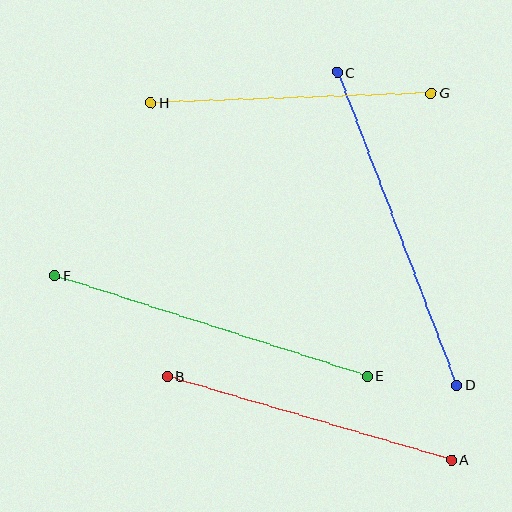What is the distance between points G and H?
The distance is approximately 281 pixels.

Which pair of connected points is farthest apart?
Points C and D are farthest apart.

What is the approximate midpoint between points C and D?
The midpoint is at approximately (397, 229) pixels.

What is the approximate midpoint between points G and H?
The midpoint is at approximately (291, 98) pixels.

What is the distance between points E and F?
The distance is approximately 328 pixels.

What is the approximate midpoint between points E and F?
The midpoint is at approximately (211, 326) pixels.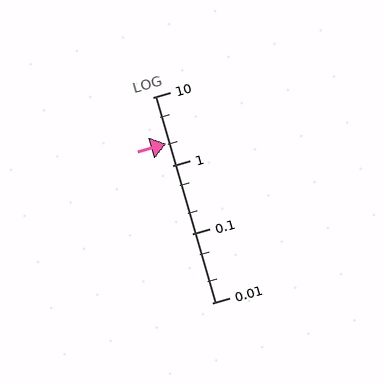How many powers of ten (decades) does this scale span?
The scale spans 3 decades, from 0.01 to 10.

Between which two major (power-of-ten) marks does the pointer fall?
The pointer is between 1 and 10.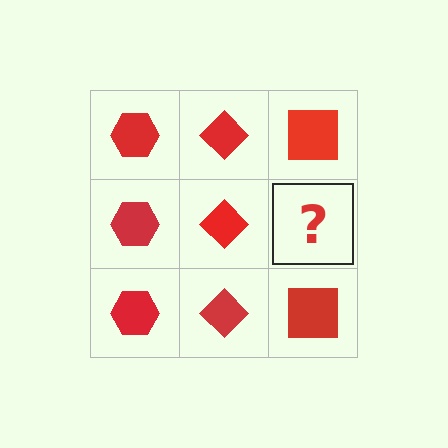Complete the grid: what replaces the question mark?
The question mark should be replaced with a red square.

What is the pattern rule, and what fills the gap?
The rule is that each column has a consistent shape. The gap should be filled with a red square.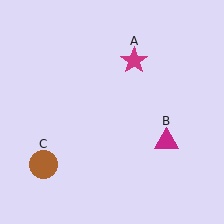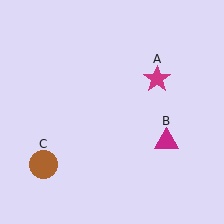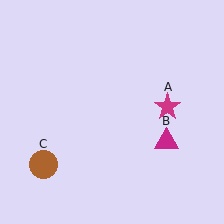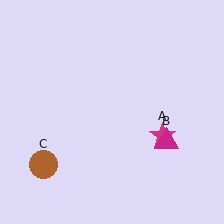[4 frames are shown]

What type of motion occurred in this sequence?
The magenta star (object A) rotated clockwise around the center of the scene.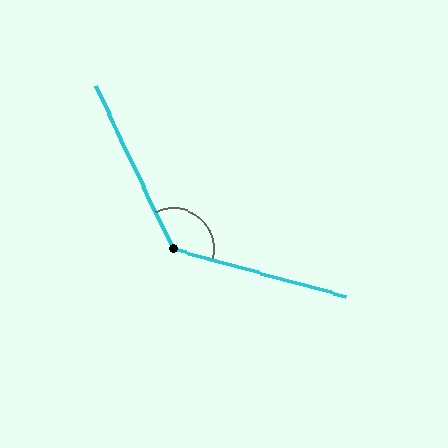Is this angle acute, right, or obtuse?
It is obtuse.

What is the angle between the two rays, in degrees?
Approximately 131 degrees.